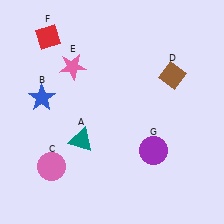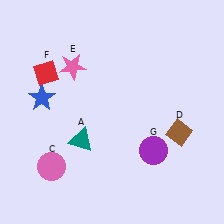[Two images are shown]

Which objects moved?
The objects that moved are: the brown diamond (D), the red diamond (F).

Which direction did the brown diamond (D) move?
The brown diamond (D) moved down.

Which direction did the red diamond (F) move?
The red diamond (F) moved down.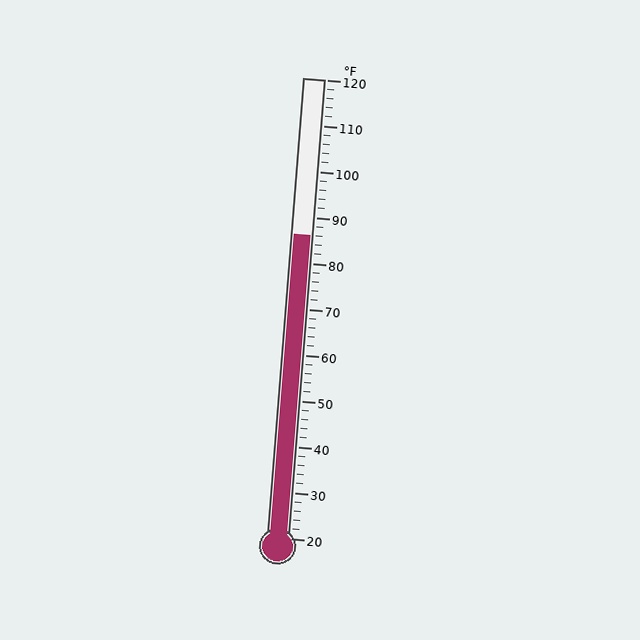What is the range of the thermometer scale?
The thermometer scale ranges from 20°F to 120°F.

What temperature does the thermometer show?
The thermometer shows approximately 86°F.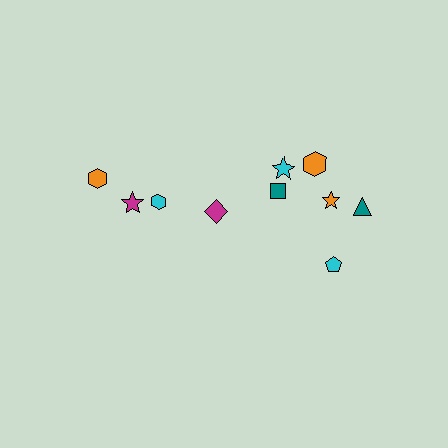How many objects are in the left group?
There are 4 objects.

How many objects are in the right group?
There are 6 objects.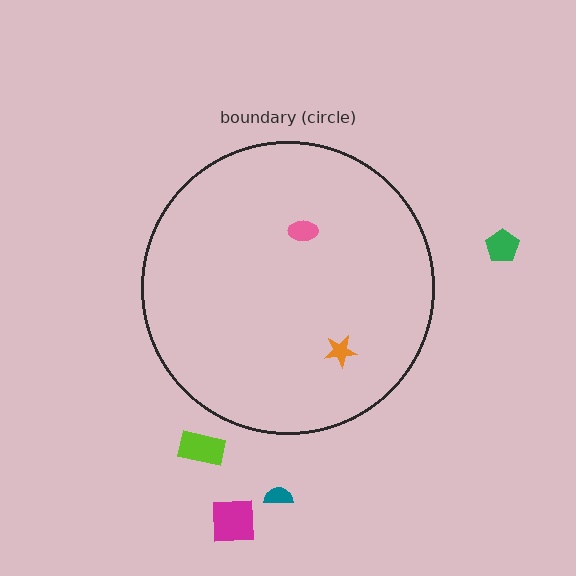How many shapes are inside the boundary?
2 inside, 4 outside.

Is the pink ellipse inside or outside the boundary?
Inside.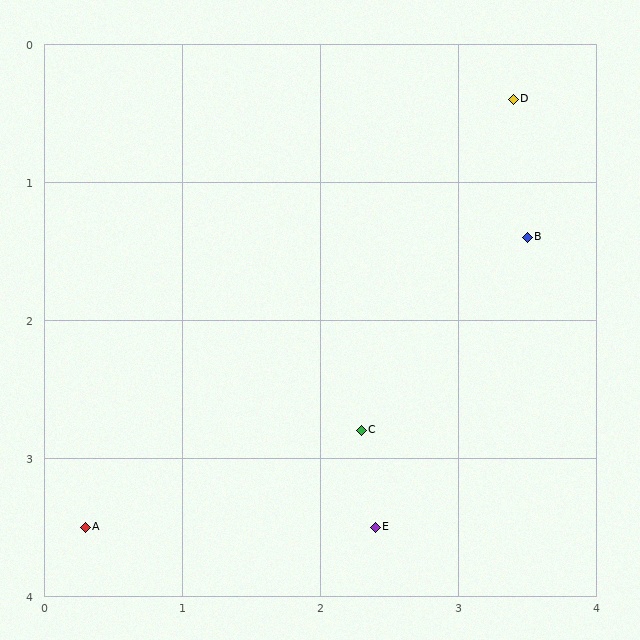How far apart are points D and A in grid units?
Points D and A are about 4.4 grid units apart.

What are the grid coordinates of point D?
Point D is at approximately (3.4, 0.4).